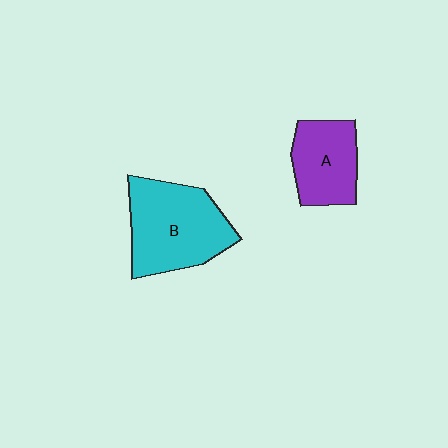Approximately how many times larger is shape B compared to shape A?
Approximately 1.5 times.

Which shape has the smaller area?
Shape A (purple).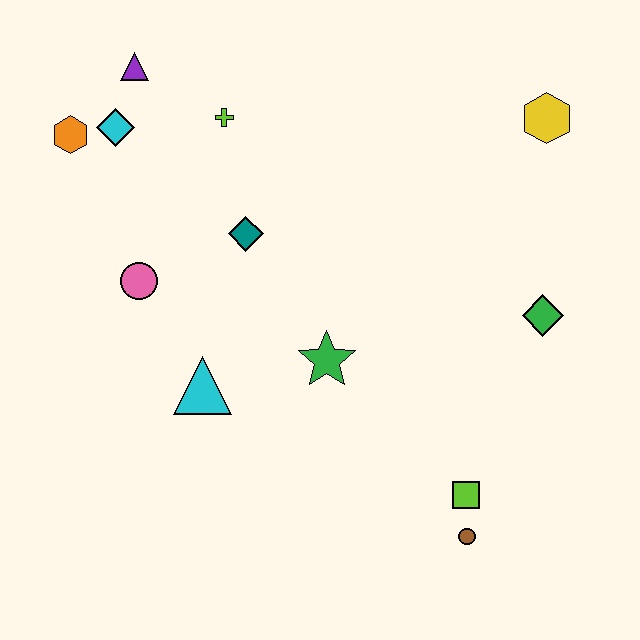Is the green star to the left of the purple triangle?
No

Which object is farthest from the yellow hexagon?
The orange hexagon is farthest from the yellow hexagon.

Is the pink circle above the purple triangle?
No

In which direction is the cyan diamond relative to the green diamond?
The cyan diamond is to the left of the green diamond.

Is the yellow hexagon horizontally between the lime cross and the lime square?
No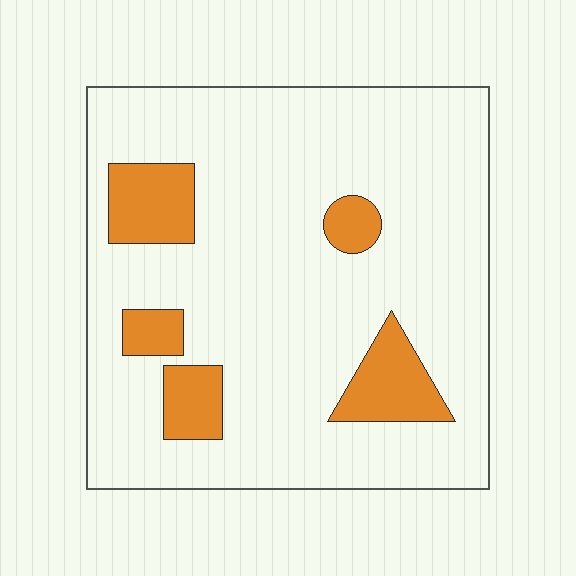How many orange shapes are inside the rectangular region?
5.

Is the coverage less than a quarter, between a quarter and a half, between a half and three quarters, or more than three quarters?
Less than a quarter.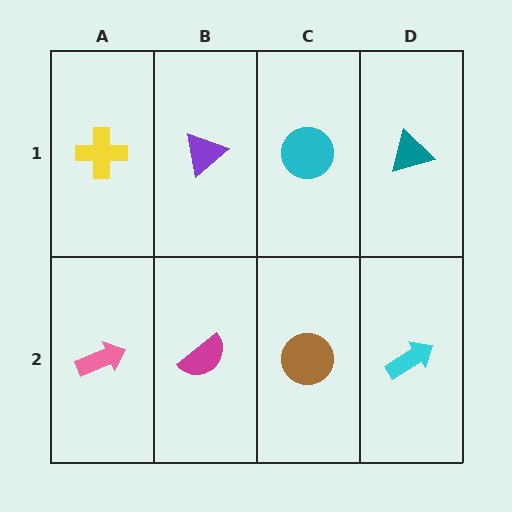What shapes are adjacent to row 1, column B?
A magenta semicircle (row 2, column B), a yellow cross (row 1, column A), a cyan circle (row 1, column C).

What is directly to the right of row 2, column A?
A magenta semicircle.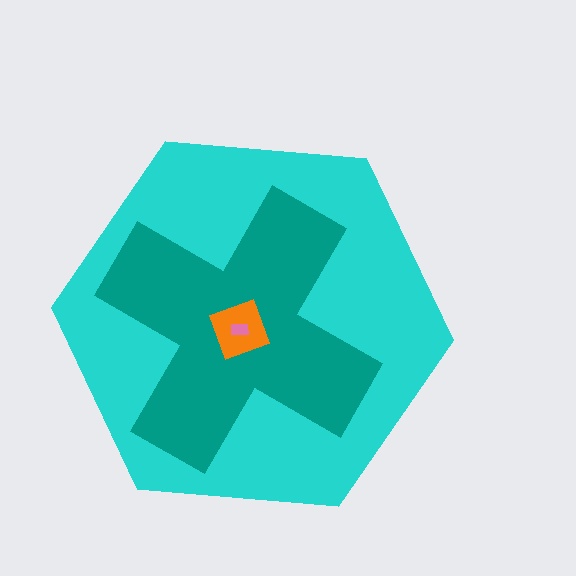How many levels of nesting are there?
4.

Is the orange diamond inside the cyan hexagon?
Yes.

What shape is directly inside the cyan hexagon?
The teal cross.